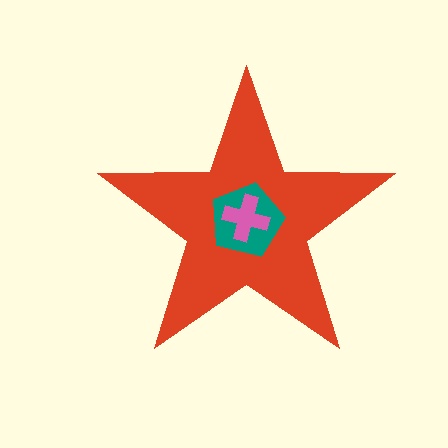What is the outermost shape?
The red star.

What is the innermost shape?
The pink cross.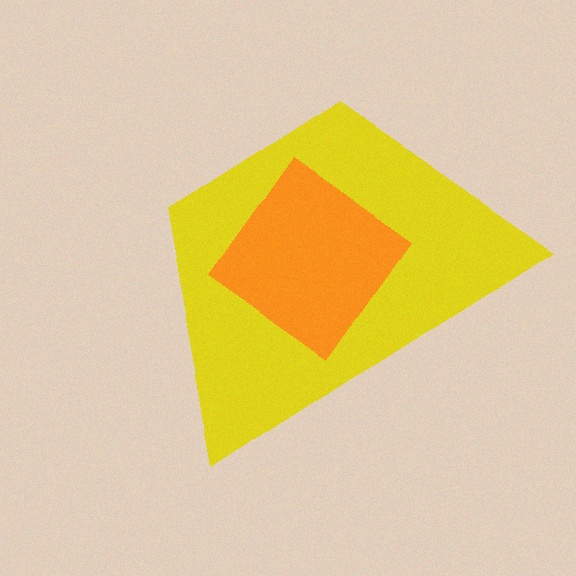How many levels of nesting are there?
2.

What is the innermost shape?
The orange diamond.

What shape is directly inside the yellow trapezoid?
The orange diamond.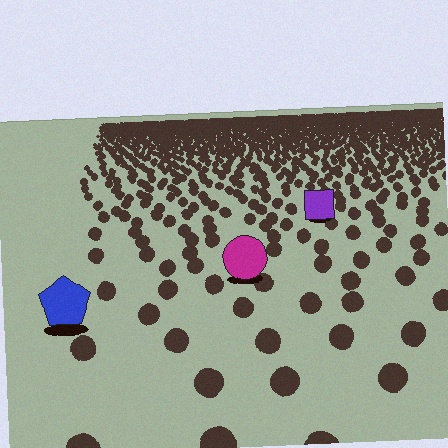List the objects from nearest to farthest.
From nearest to farthest: the blue pentagon, the magenta circle, the purple square.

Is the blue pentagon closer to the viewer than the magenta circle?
Yes. The blue pentagon is closer — you can tell from the texture gradient: the ground texture is coarser near it.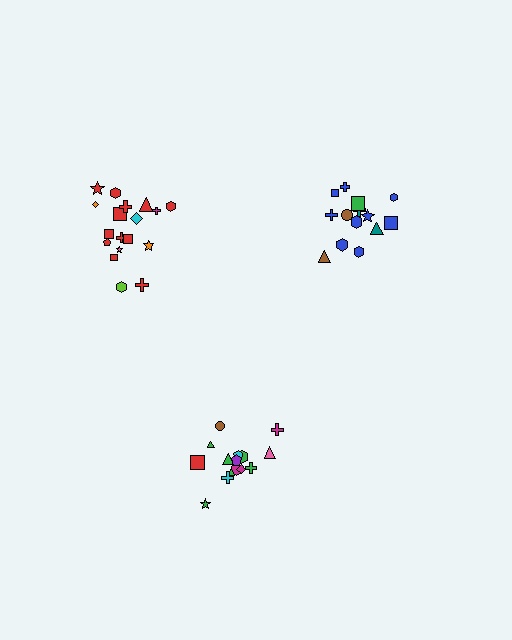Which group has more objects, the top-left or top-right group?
The top-left group.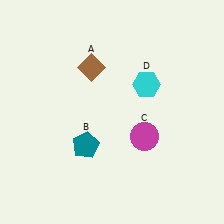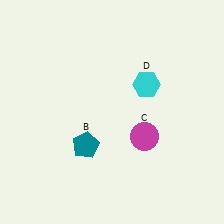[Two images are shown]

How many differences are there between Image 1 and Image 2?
There is 1 difference between the two images.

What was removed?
The brown diamond (A) was removed in Image 2.